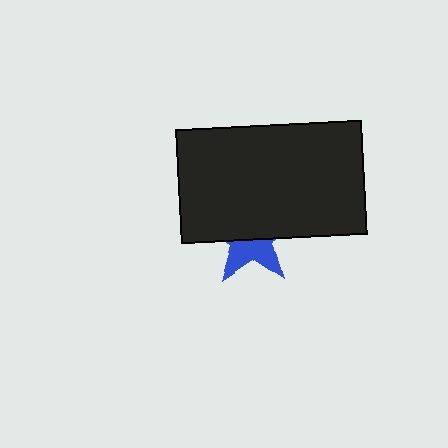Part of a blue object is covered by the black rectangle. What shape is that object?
It is a star.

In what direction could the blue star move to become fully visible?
The blue star could move down. That would shift it out from behind the black rectangle entirely.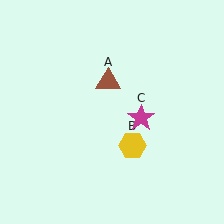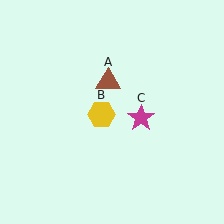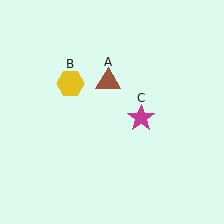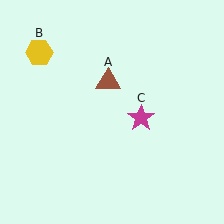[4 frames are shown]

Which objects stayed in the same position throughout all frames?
Brown triangle (object A) and magenta star (object C) remained stationary.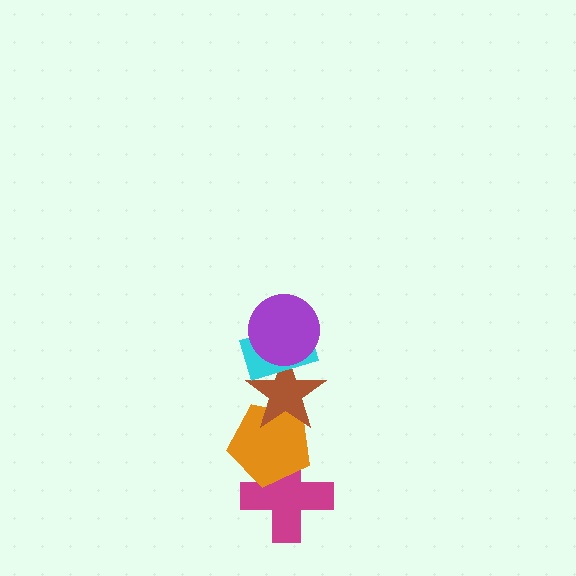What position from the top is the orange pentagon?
The orange pentagon is 4th from the top.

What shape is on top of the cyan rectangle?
The purple circle is on top of the cyan rectangle.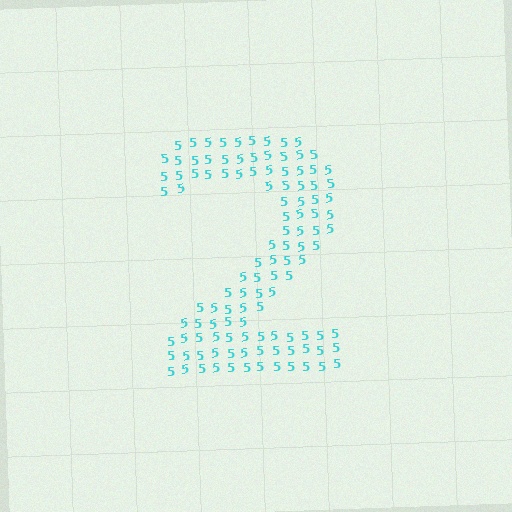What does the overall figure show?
The overall figure shows the digit 2.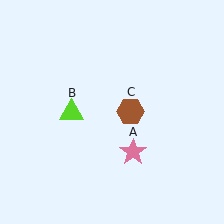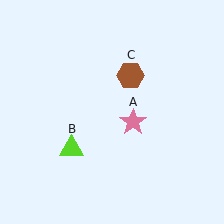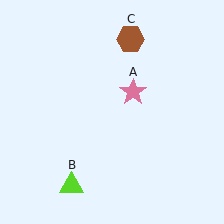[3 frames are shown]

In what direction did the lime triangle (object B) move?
The lime triangle (object B) moved down.